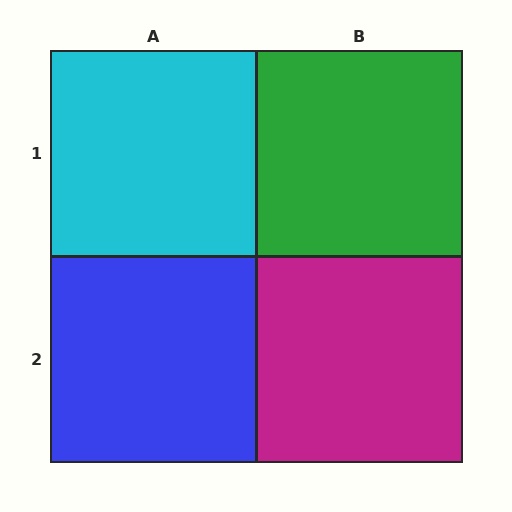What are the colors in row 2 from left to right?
Blue, magenta.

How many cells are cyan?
1 cell is cyan.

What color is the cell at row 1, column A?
Cyan.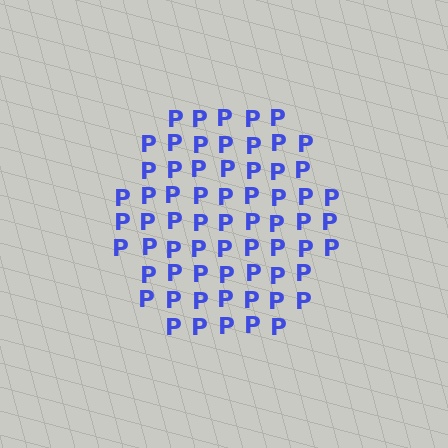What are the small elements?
The small elements are letter P's.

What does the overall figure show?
The overall figure shows a hexagon.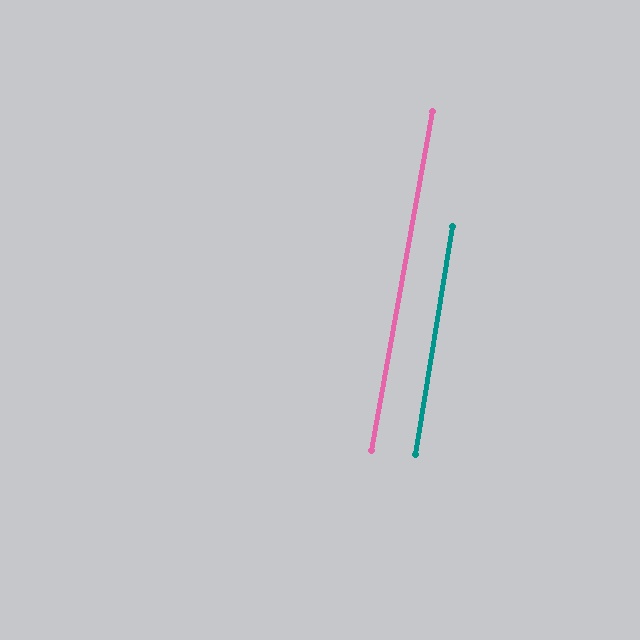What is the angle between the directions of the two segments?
Approximately 1 degree.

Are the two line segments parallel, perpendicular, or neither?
Parallel — their directions differ by only 1.1°.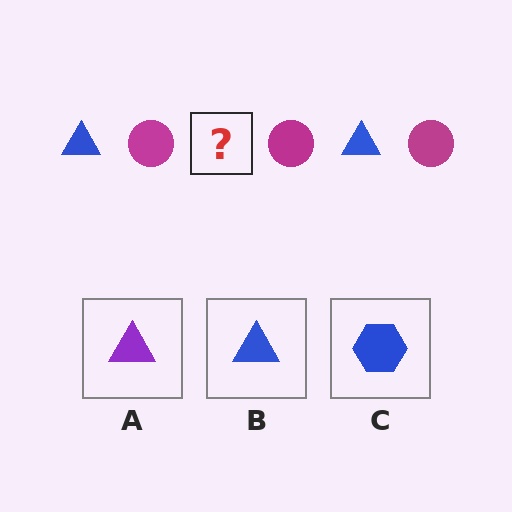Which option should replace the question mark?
Option B.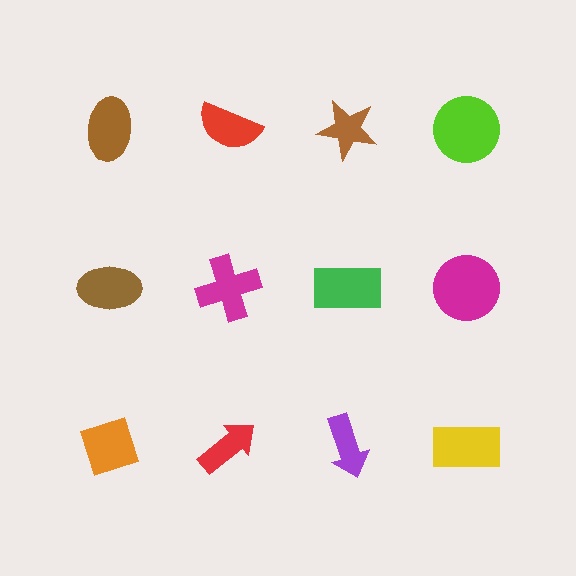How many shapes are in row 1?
4 shapes.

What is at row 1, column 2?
A red semicircle.